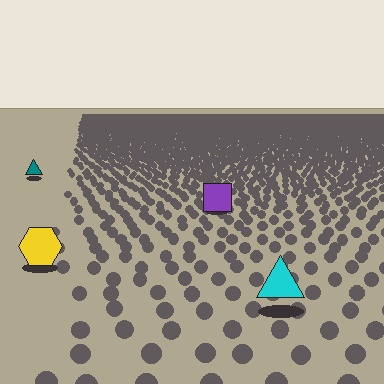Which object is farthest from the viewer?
The teal triangle is farthest from the viewer. It appears smaller and the ground texture around it is denser.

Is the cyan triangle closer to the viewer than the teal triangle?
Yes. The cyan triangle is closer — you can tell from the texture gradient: the ground texture is coarser near it.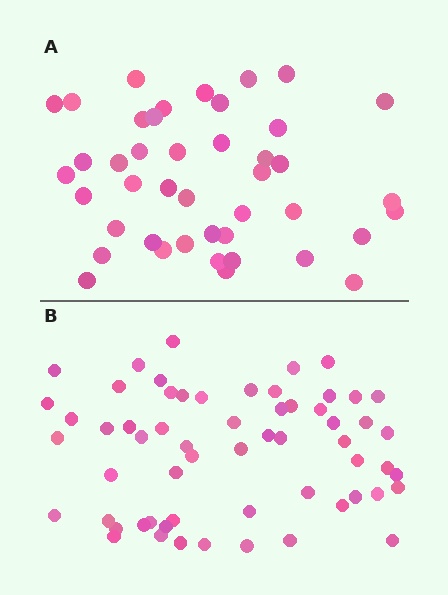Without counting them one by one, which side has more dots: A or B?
Region B (the bottom region) has more dots.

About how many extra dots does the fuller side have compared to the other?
Region B has approximately 15 more dots than region A.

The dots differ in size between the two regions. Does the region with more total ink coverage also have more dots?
No. Region A has more total ink coverage because its dots are larger, but region B actually contains more individual dots. Total area can be misleading — the number of items is what matters here.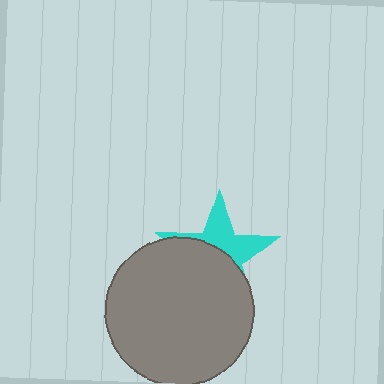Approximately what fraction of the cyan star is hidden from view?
Roughly 57% of the cyan star is hidden behind the gray circle.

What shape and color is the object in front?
The object in front is a gray circle.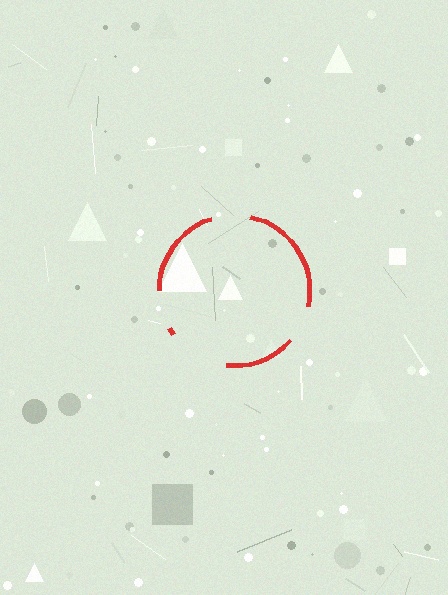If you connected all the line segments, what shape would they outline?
They would outline a circle.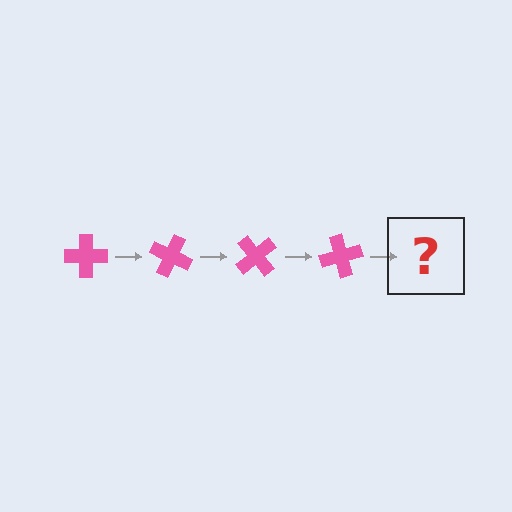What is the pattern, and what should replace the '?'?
The pattern is that the cross rotates 25 degrees each step. The '?' should be a pink cross rotated 100 degrees.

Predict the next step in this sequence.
The next step is a pink cross rotated 100 degrees.